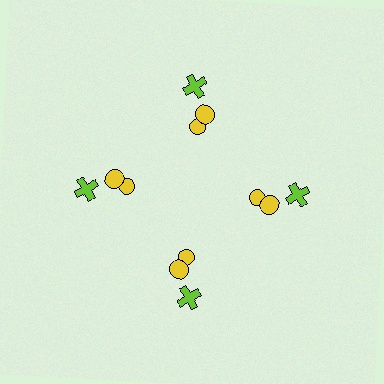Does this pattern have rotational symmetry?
Yes, this pattern has 4-fold rotational symmetry. It looks the same after rotating 90 degrees around the center.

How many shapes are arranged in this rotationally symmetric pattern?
There are 12 shapes, arranged in 4 groups of 3.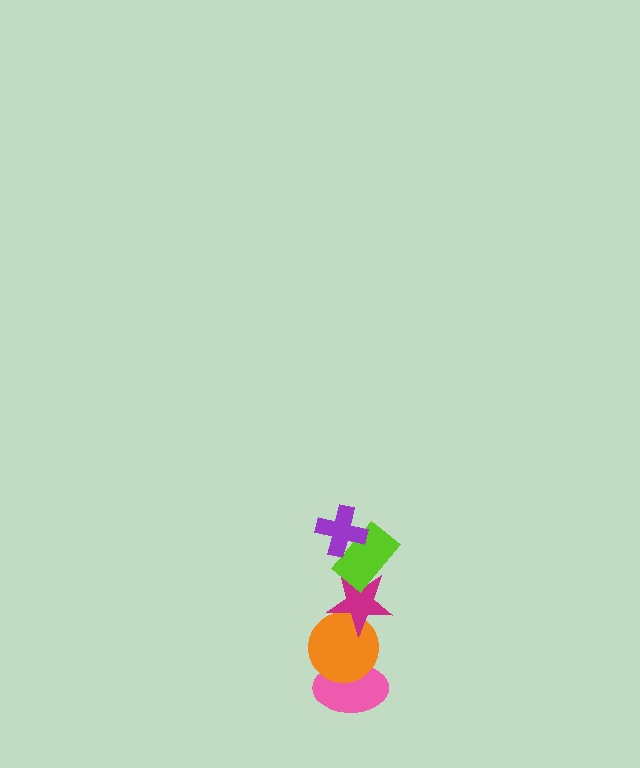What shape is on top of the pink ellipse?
The orange circle is on top of the pink ellipse.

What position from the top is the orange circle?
The orange circle is 4th from the top.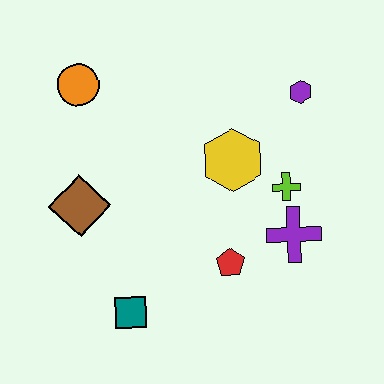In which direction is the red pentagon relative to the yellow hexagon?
The red pentagon is below the yellow hexagon.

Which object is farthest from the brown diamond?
The purple hexagon is farthest from the brown diamond.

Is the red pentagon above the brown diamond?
No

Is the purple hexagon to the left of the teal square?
No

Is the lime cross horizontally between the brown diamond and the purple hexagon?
Yes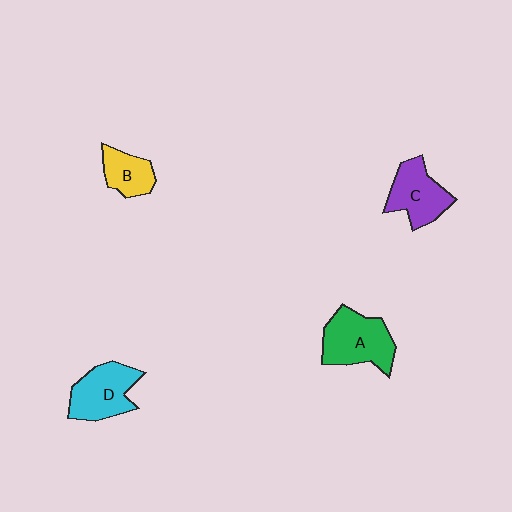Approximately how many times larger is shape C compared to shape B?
Approximately 1.5 times.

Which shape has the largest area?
Shape A (green).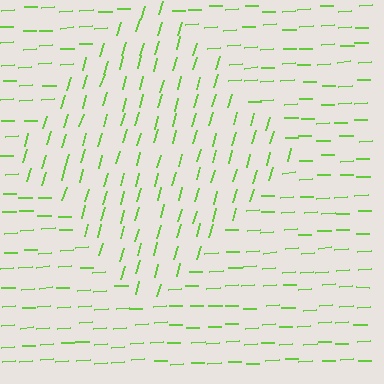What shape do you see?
I see a diamond.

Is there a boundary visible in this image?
Yes, there is a texture boundary formed by a change in line orientation.